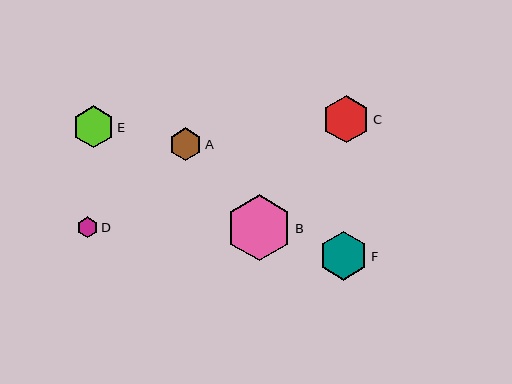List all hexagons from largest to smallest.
From largest to smallest: B, F, C, E, A, D.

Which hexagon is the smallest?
Hexagon D is the smallest with a size of approximately 21 pixels.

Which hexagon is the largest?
Hexagon B is the largest with a size of approximately 66 pixels.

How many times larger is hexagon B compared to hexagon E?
Hexagon B is approximately 1.6 times the size of hexagon E.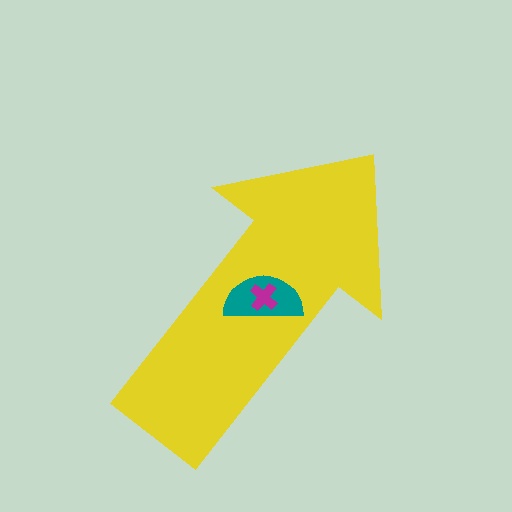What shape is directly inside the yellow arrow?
The teal semicircle.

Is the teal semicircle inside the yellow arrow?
Yes.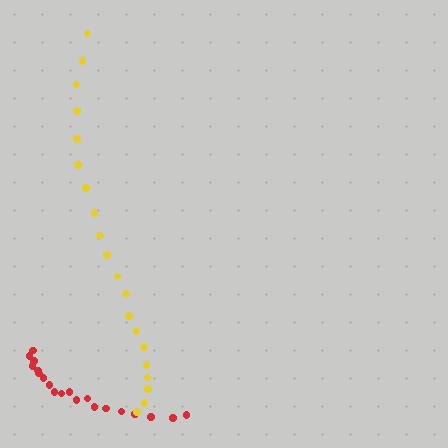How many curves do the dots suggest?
There are 2 distinct paths.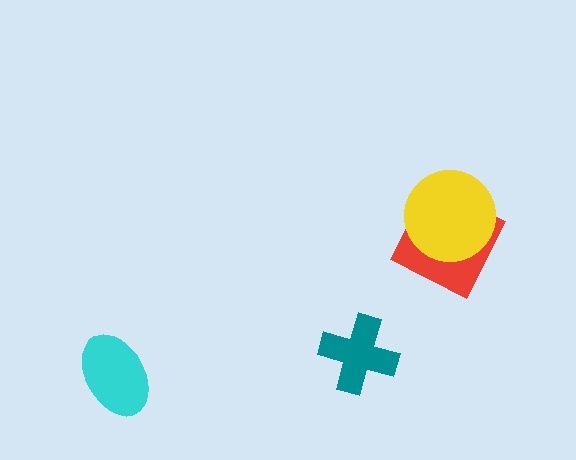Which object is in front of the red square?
The yellow circle is in front of the red square.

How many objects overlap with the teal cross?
0 objects overlap with the teal cross.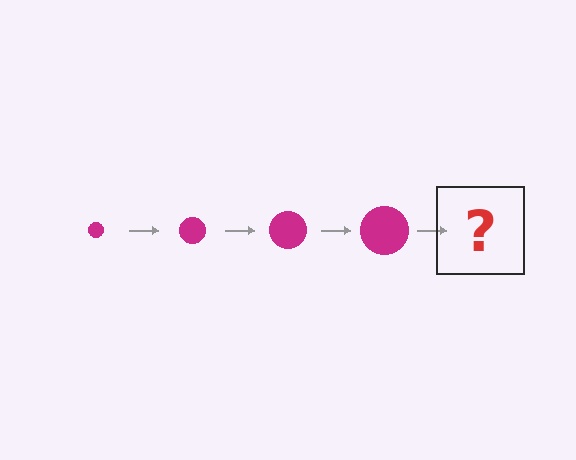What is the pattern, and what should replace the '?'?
The pattern is that the circle gets progressively larger each step. The '?' should be a magenta circle, larger than the previous one.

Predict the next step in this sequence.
The next step is a magenta circle, larger than the previous one.